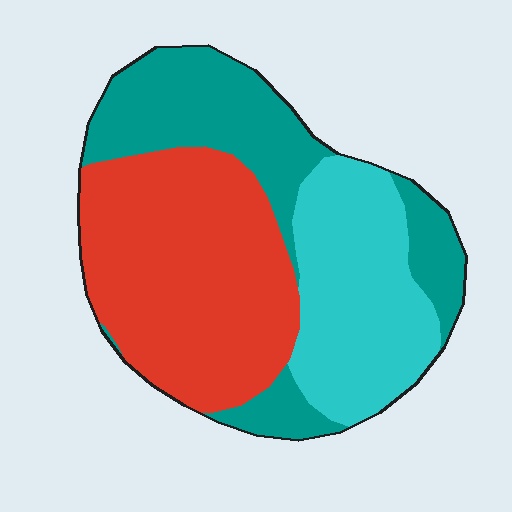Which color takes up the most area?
Red, at roughly 40%.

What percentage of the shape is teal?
Teal takes up about one third (1/3) of the shape.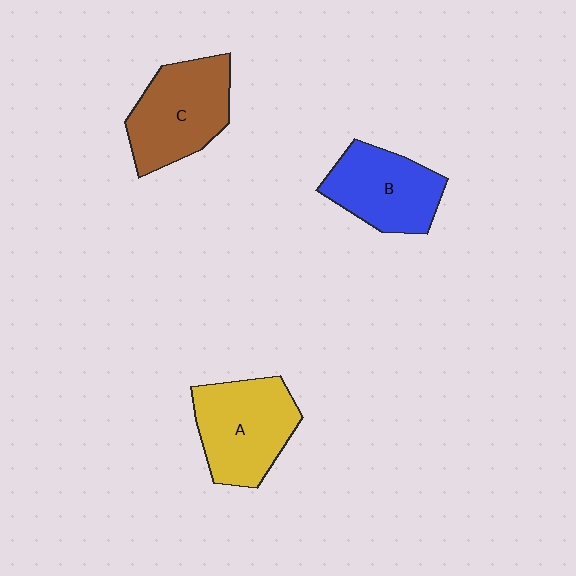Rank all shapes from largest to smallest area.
From largest to smallest: A (yellow), C (brown), B (blue).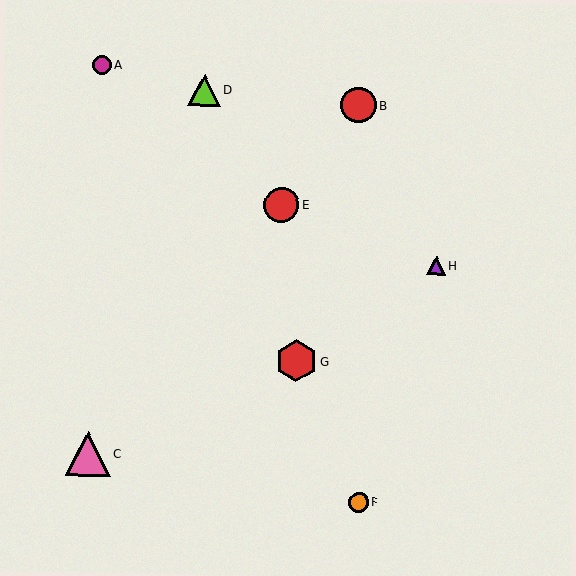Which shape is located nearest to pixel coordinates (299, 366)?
The red hexagon (labeled G) at (296, 361) is nearest to that location.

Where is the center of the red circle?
The center of the red circle is at (282, 205).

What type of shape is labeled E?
Shape E is a red circle.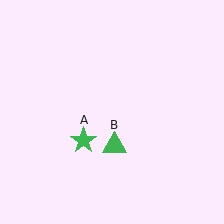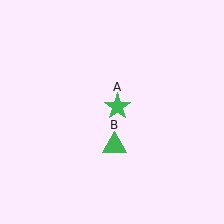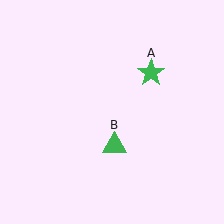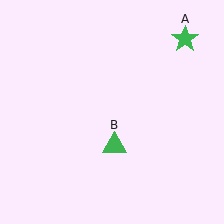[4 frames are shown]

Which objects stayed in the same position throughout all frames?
Green triangle (object B) remained stationary.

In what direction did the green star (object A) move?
The green star (object A) moved up and to the right.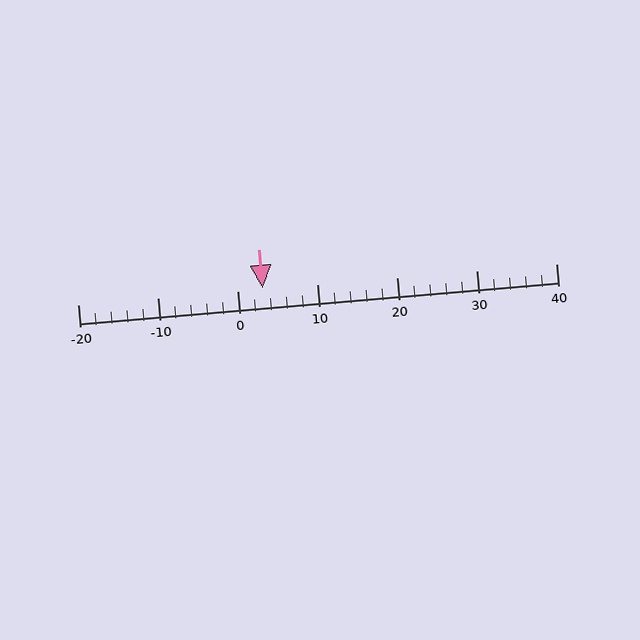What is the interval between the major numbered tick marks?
The major tick marks are spaced 10 units apart.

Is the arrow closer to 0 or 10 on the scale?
The arrow is closer to 0.